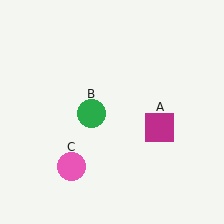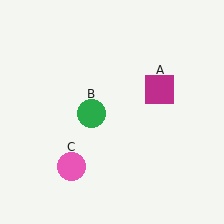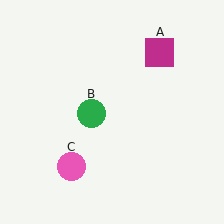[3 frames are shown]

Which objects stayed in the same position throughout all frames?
Green circle (object B) and pink circle (object C) remained stationary.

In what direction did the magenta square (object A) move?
The magenta square (object A) moved up.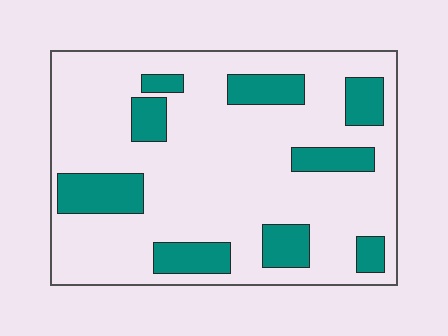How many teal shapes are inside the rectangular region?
9.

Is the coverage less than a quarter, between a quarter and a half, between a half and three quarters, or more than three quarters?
Less than a quarter.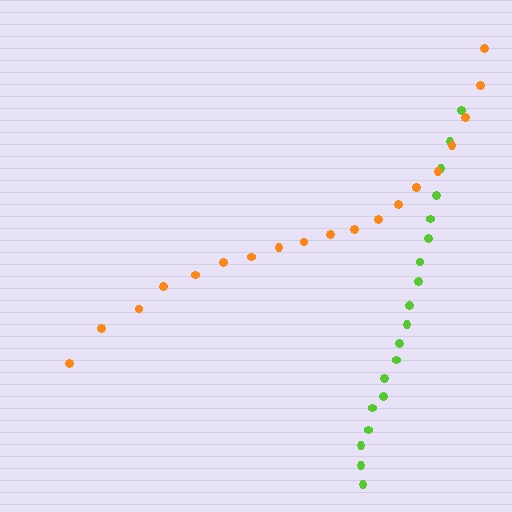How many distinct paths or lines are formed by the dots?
There are 2 distinct paths.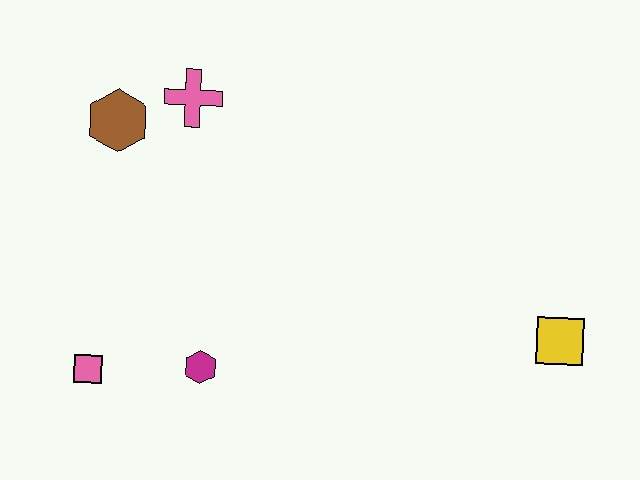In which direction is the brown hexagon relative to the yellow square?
The brown hexagon is to the left of the yellow square.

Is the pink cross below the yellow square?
No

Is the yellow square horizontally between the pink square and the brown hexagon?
No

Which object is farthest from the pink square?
The yellow square is farthest from the pink square.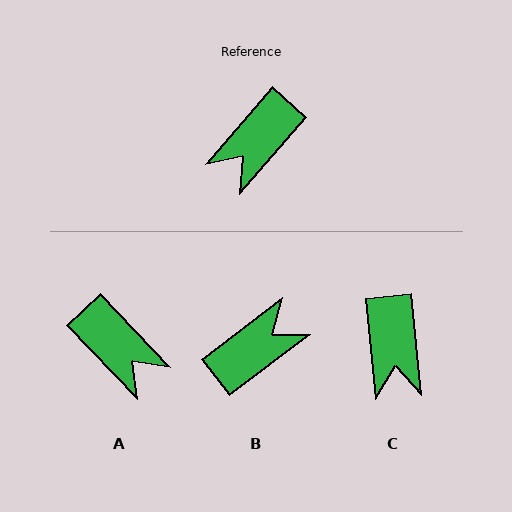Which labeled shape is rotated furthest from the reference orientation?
B, about 168 degrees away.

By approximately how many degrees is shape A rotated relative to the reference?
Approximately 85 degrees counter-clockwise.